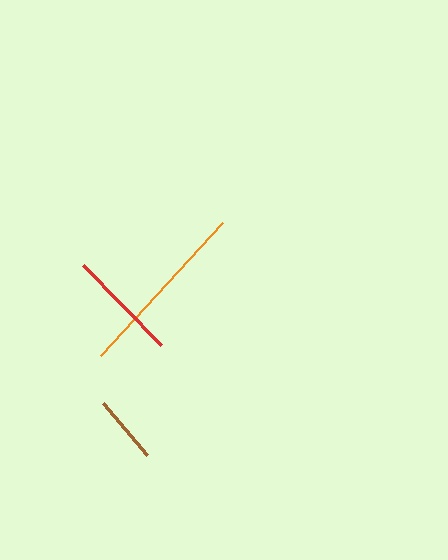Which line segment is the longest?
The orange line is the longest at approximately 180 pixels.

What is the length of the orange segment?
The orange segment is approximately 180 pixels long.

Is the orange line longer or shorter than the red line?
The orange line is longer than the red line.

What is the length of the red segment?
The red segment is approximately 112 pixels long.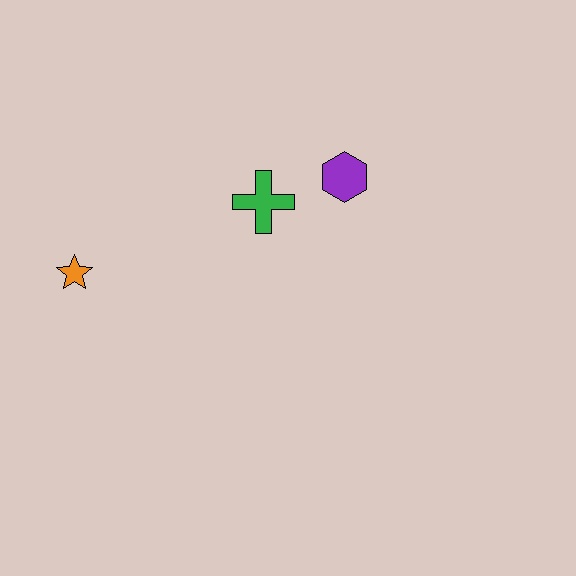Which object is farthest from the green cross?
The orange star is farthest from the green cross.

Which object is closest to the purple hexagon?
The green cross is closest to the purple hexagon.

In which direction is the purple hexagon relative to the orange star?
The purple hexagon is to the right of the orange star.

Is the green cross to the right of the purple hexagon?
No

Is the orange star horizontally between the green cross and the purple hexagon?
No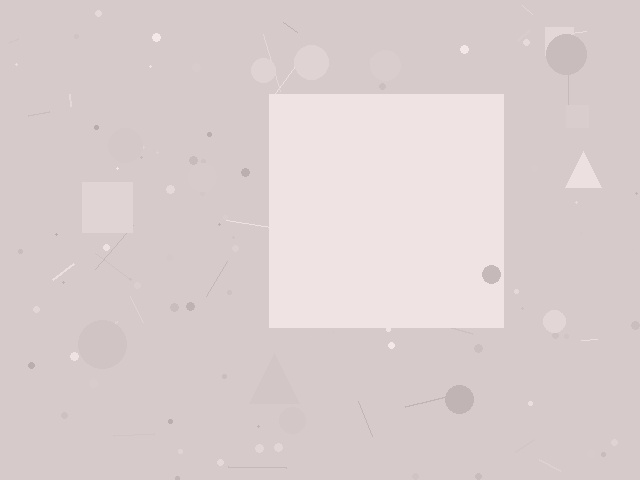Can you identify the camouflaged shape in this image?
The camouflaged shape is a square.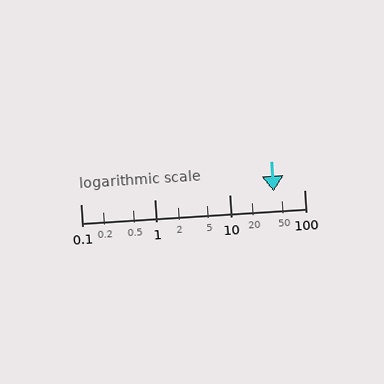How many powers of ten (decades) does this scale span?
The scale spans 3 decades, from 0.1 to 100.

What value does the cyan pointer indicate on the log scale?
The pointer indicates approximately 39.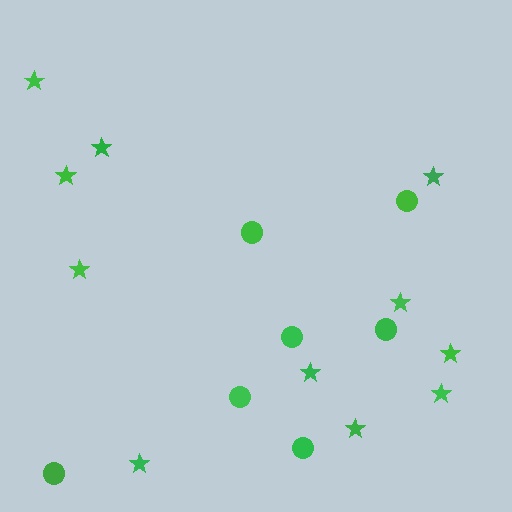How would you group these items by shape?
There are 2 groups: one group of stars (11) and one group of circles (7).